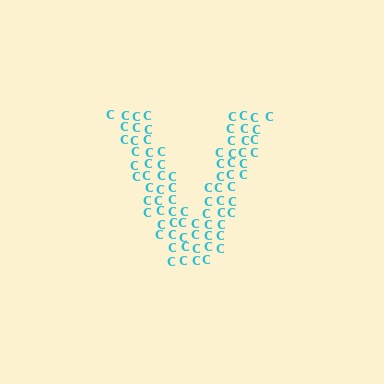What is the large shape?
The large shape is the letter V.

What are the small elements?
The small elements are letter C's.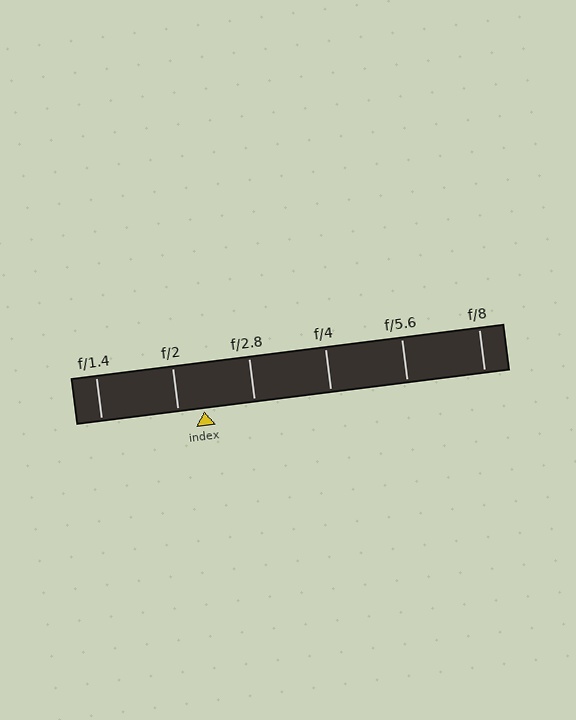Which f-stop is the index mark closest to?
The index mark is closest to f/2.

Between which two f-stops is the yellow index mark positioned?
The index mark is between f/2 and f/2.8.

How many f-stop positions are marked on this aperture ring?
There are 6 f-stop positions marked.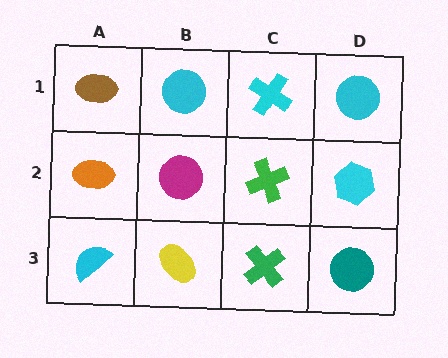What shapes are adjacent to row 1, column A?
An orange ellipse (row 2, column A), a cyan circle (row 1, column B).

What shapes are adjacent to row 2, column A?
A brown ellipse (row 1, column A), a cyan semicircle (row 3, column A), a magenta circle (row 2, column B).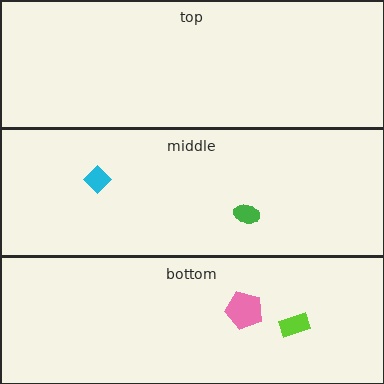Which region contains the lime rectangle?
The bottom region.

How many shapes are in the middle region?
2.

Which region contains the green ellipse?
The middle region.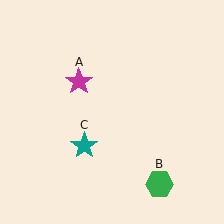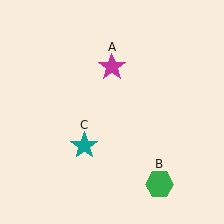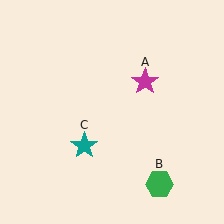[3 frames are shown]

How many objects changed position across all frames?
1 object changed position: magenta star (object A).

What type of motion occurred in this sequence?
The magenta star (object A) rotated clockwise around the center of the scene.